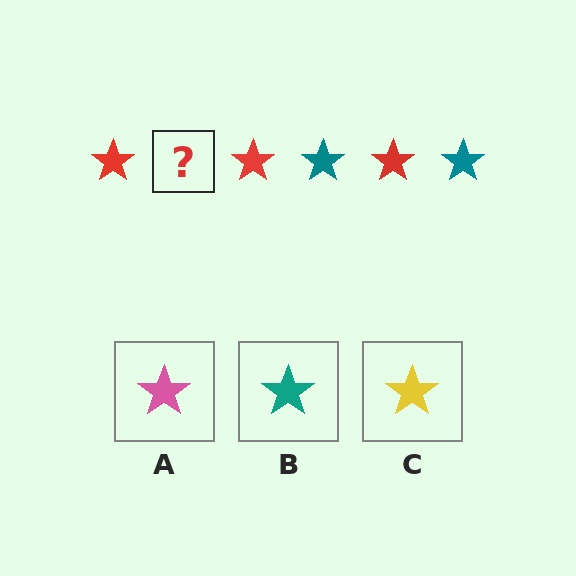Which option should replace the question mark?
Option B.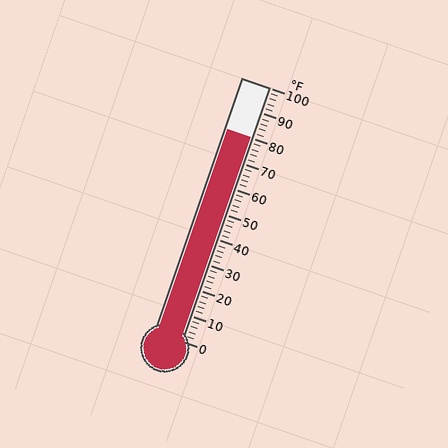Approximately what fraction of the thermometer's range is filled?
The thermometer is filled to approximately 80% of its range.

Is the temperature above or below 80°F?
The temperature is at 80°F.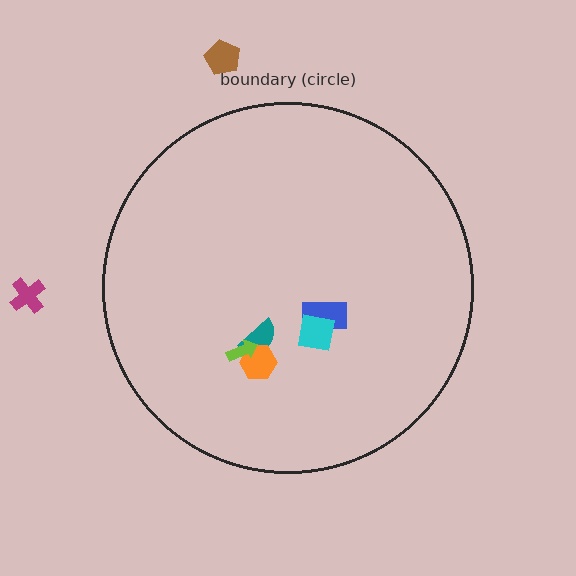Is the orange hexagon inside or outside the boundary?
Inside.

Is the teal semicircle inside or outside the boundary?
Inside.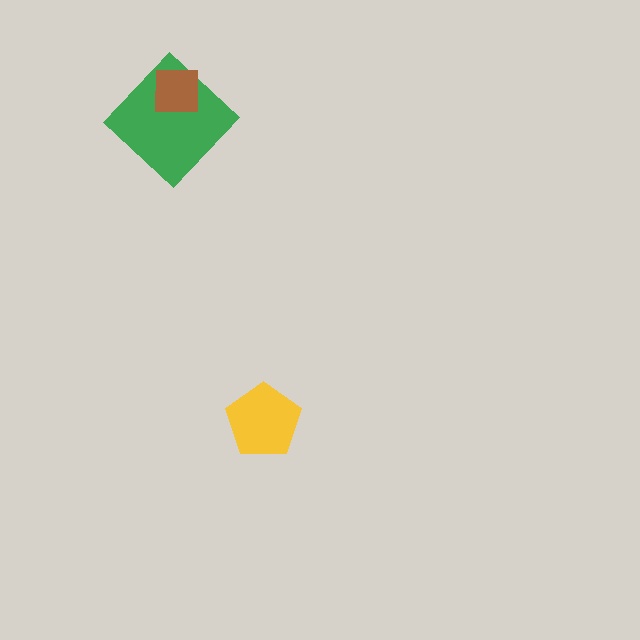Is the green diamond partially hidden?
Yes, it is partially covered by another shape.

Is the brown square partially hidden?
No, no other shape covers it.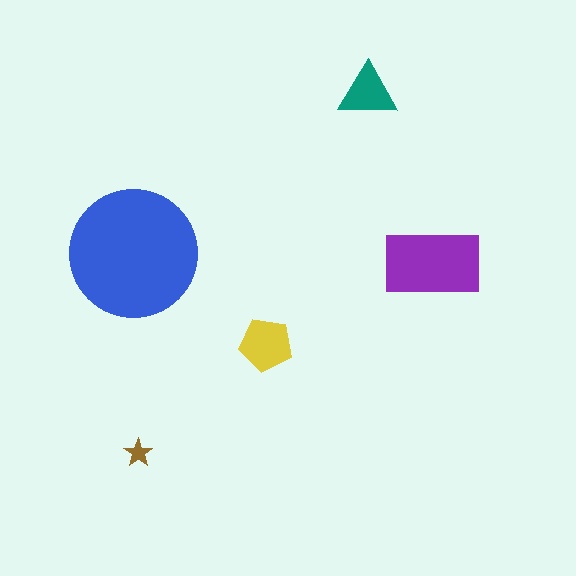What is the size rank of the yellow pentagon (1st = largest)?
3rd.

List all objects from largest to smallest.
The blue circle, the purple rectangle, the yellow pentagon, the teal triangle, the brown star.